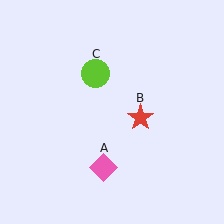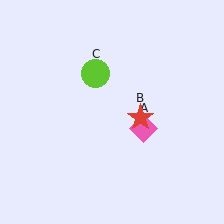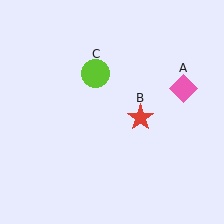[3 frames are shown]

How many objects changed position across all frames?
1 object changed position: pink diamond (object A).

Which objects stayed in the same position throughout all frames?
Red star (object B) and lime circle (object C) remained stationary.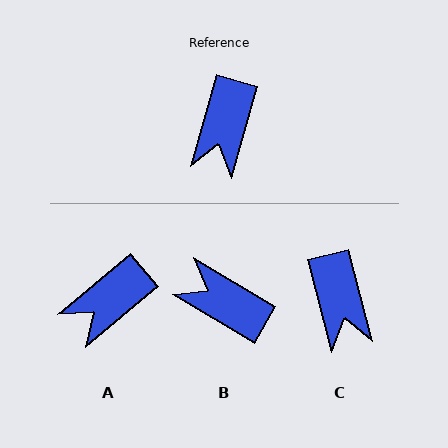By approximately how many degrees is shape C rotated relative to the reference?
Approximately 30 degrees counter-clockwise.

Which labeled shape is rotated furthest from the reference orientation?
B, about 105 degrees away.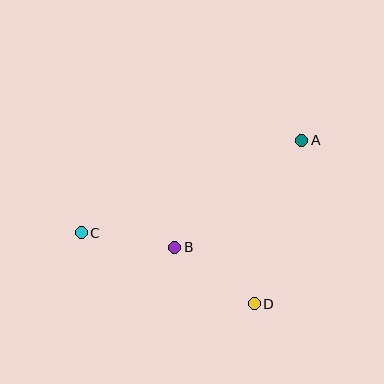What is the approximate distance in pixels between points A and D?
The distance between A and D is approximately 170 pixels.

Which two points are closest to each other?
Points B and C are closest to each other.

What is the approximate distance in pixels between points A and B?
The distance between A and B is approximately 166 pixels.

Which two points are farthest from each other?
Points A and C are farthest from each other.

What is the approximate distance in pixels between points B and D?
The distance between B and D is approximately 97 pixels.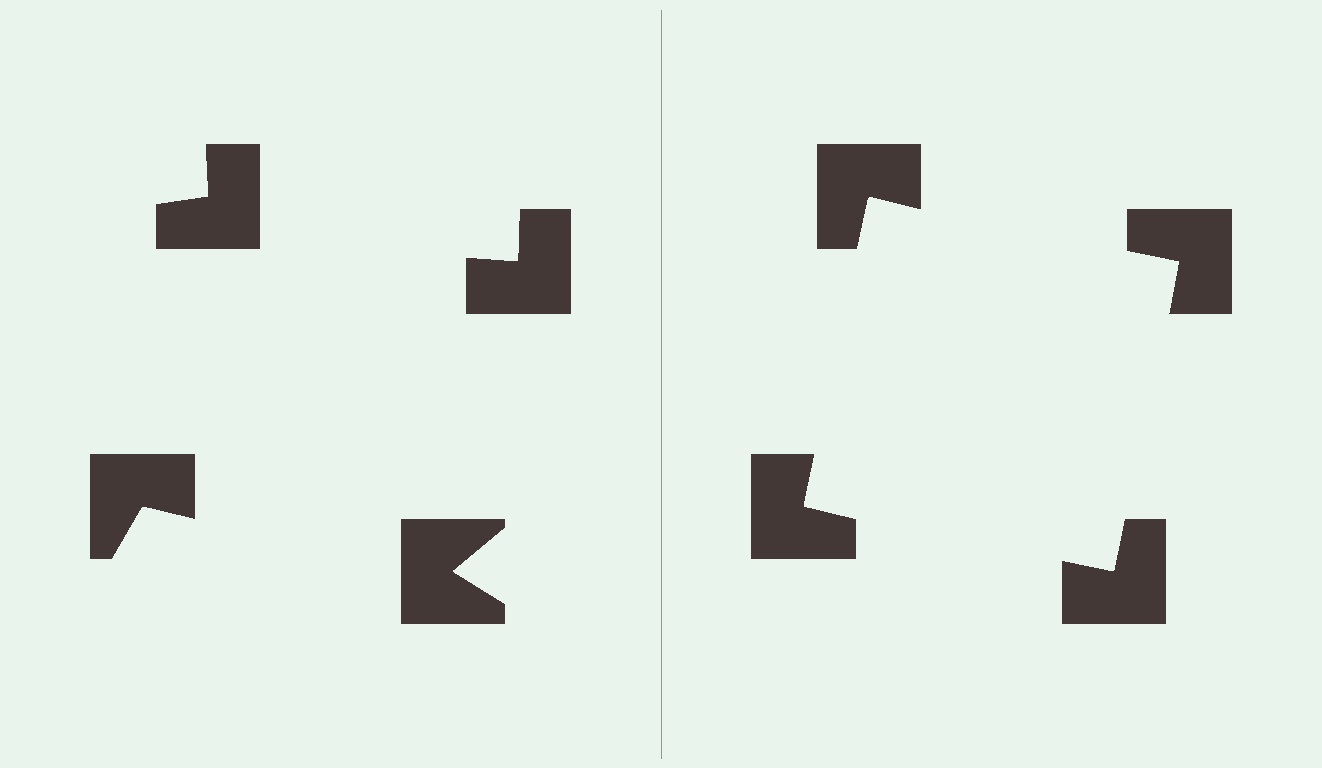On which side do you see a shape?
An illusory square appears on the right side. On the left side the wedge cuts are rotated, so no coherent shape forms.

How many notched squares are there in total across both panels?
8 — 4 on each side.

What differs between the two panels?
The notched squares are positioned identically on both sides; only the wedge orientations differ. On the right they align to a square; on the left they are misaligned.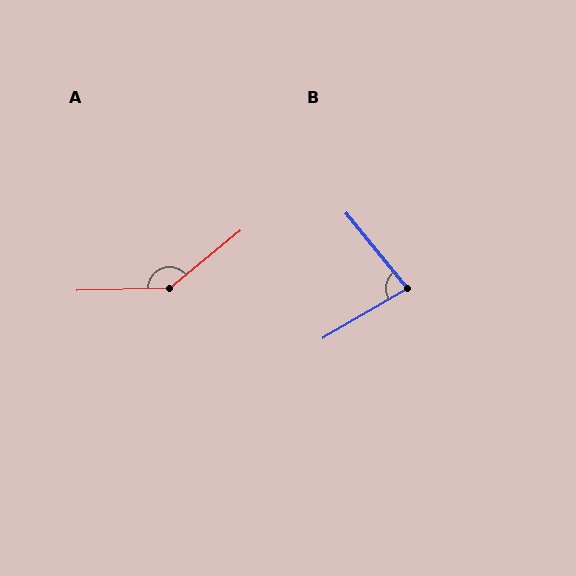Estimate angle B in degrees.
Approximately 81 degrees.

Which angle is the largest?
A, at approximately 143 degrees.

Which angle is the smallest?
B, at approximately 81 degrees.